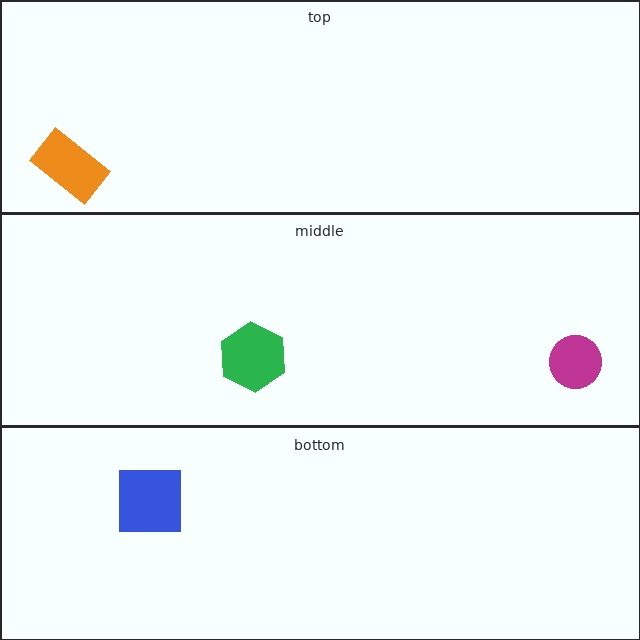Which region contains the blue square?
The bottom region.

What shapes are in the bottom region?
The blue square.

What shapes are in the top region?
The orange rectangle.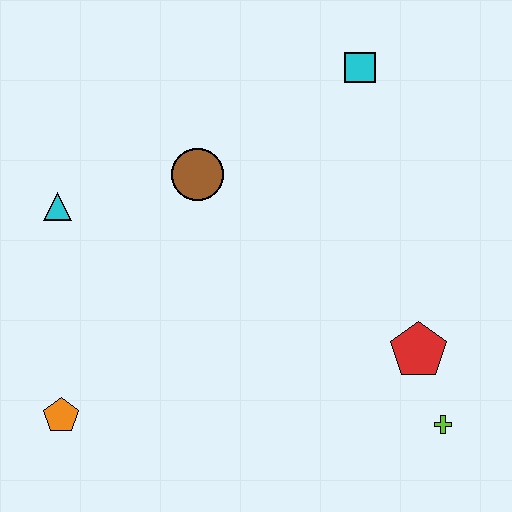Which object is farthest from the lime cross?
The cyan triangle is farthest from the lime cross.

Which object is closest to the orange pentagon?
The cyan triangle is closest to the orange pentagon.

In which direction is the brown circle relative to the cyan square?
The brown circle is to the left of the cyan square.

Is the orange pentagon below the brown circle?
Yes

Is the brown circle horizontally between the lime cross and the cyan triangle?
Yes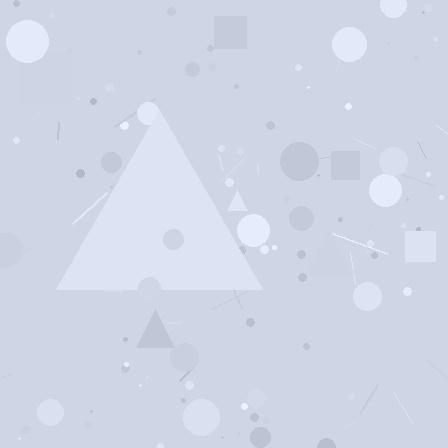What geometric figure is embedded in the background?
A triangle is embedded in the background.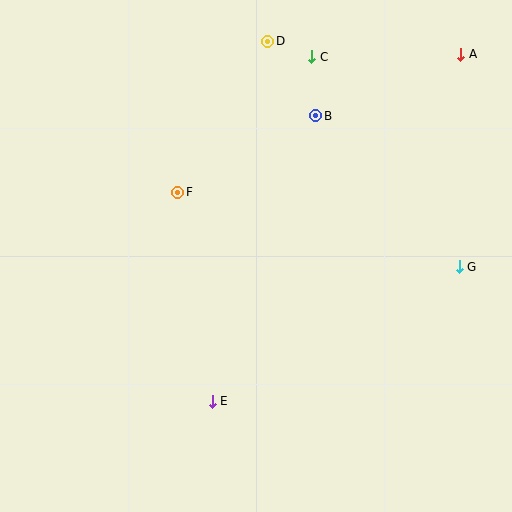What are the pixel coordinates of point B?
Point B is at (316, 116).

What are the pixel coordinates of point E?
Point E is at (212, 401).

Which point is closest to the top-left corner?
Point F is closest to the top-left corner.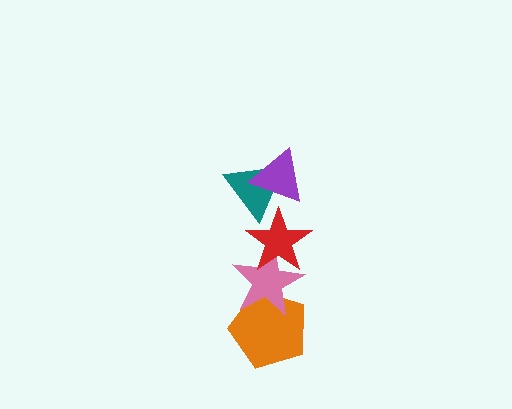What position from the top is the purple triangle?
The purple triangle is 1st from the top.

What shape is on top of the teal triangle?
The purple triangle is on top of the teal triangle.